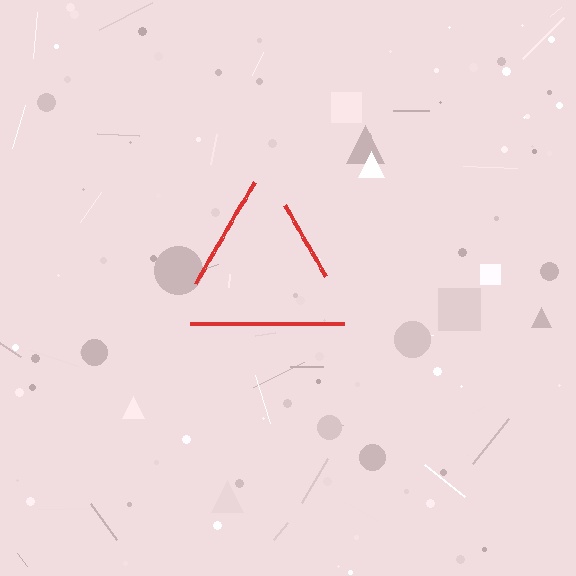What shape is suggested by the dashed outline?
The dashed outline suggests a triangle.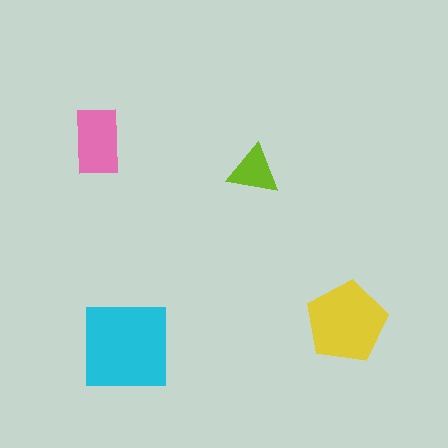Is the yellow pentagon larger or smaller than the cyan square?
Smaller.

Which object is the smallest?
The lime triangle.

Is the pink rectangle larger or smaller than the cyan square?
Smaller.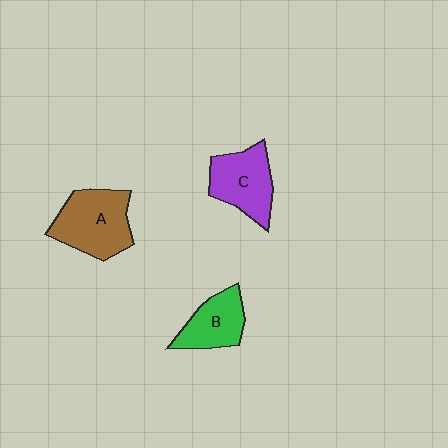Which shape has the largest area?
Shape A (brown).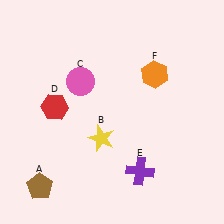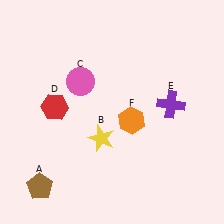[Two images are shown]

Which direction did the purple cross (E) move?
The purple cross (E) moved up.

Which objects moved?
The objects that moved are: the purple cross (E), the orange hexagon (F).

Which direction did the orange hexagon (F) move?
The orange hexagon (F) moved down.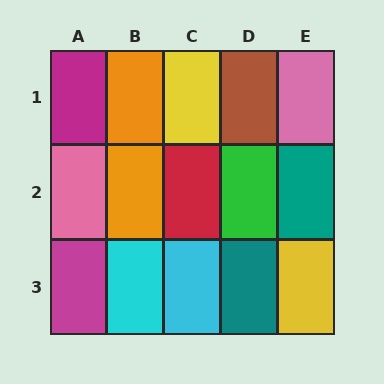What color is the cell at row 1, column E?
Pink.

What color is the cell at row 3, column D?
Teal.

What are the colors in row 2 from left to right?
Pink, orange, red, green, teal.